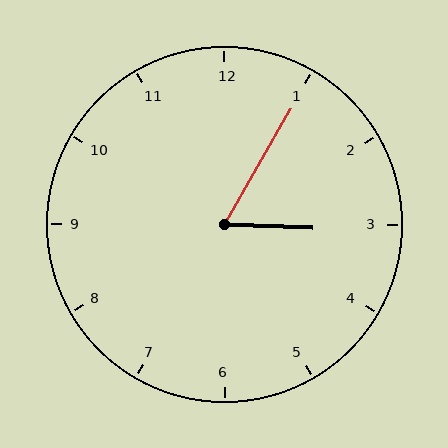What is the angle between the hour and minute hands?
Approximately 62 degrees.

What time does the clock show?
3:05.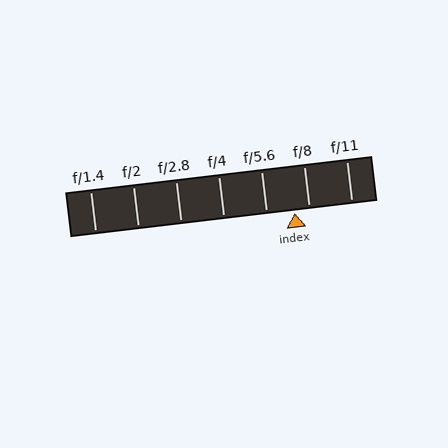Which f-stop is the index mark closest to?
The index mark is closest to f/8.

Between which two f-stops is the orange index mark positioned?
The index mark is between f/5.6 and f/8.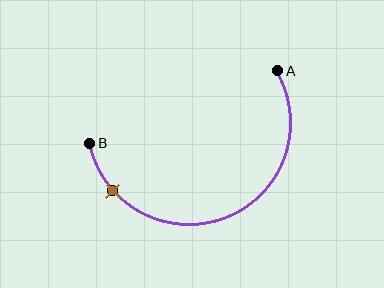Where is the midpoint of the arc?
The arc midpoint is the point on the curve farthest from the straight line joining A and B. It sits below that line.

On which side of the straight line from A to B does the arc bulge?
The arc bulges below the straight line connecting A and B.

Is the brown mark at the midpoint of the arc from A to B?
No. The brown mark lies on the arc but is closer to endpoint B. The arc midpoint would be at the point on the curve equidistant along the arc from both A and B.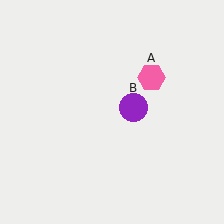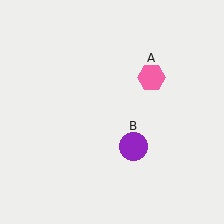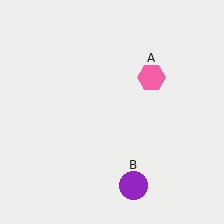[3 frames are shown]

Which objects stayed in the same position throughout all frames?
Pink hexagon (object A) remained stationary.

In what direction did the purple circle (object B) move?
The purple circle (object B) moved down.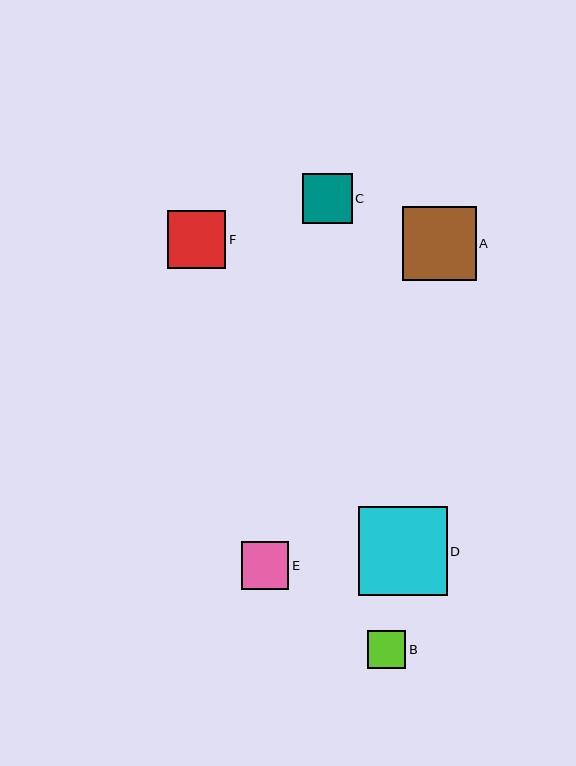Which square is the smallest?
Square B is the smallest with a size of approximately 38 pixels.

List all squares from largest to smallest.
From largest to smallest: D, A, F, C, E, B.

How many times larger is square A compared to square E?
Square A is approximately 1.6 times the size of square E.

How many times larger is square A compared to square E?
Square A is approximately 1.6 times the size of square E.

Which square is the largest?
Square D is the largest with a size of approximately 89 pixels.